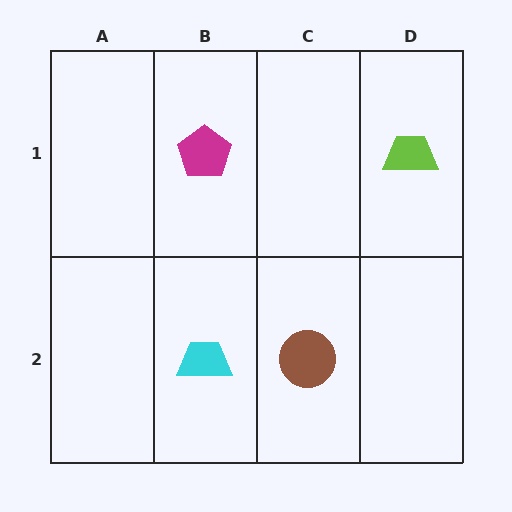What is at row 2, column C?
A brown circle.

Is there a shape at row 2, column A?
No, that cell is empty.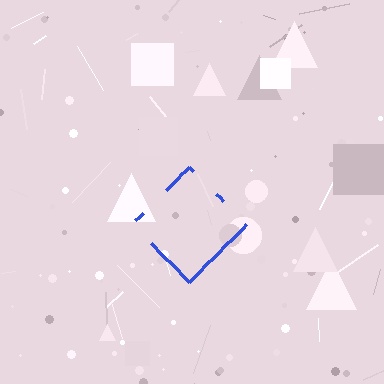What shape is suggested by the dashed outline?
The dashed outline suggests a diamond.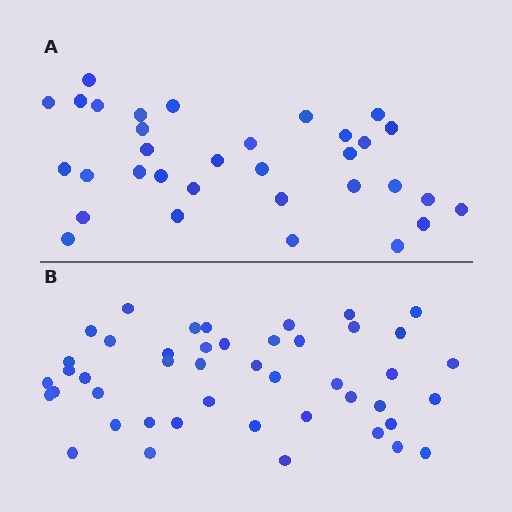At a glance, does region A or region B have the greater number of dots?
Region B (the bottom region) has more dots.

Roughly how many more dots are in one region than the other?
Region B has roughly 12 or so more dots than region A.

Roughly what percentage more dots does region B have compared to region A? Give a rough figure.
About 35% more.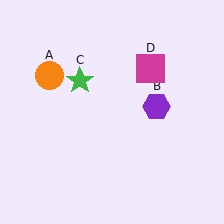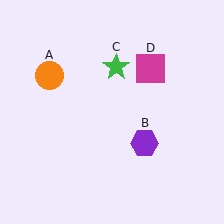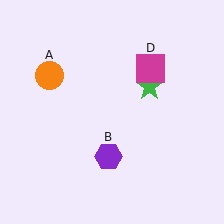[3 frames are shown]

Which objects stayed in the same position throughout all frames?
Orange circle (object A) and magenta square (object D) remained stationary.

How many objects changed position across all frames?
2 objects changed position: purple hexagon (object B), green star (object C).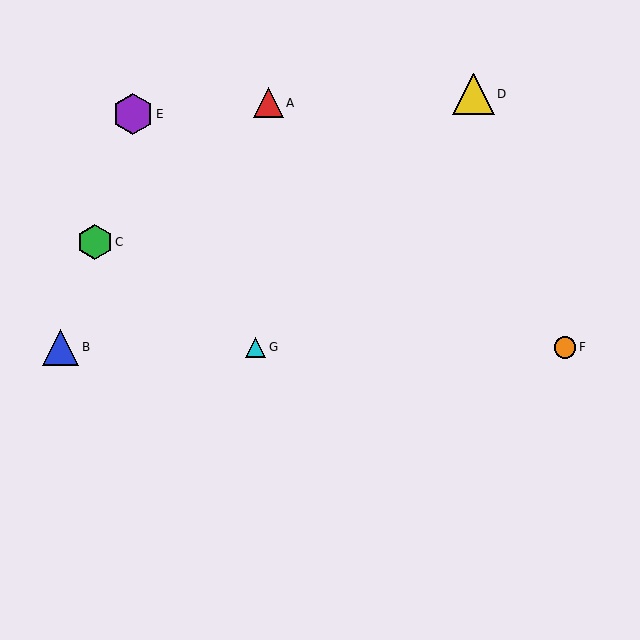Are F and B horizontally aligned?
Yes, both are at y≈347.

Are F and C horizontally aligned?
No, F is at y≈347 and C is at y≈242.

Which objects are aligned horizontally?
Objects B, F, G are aligned horizontally.